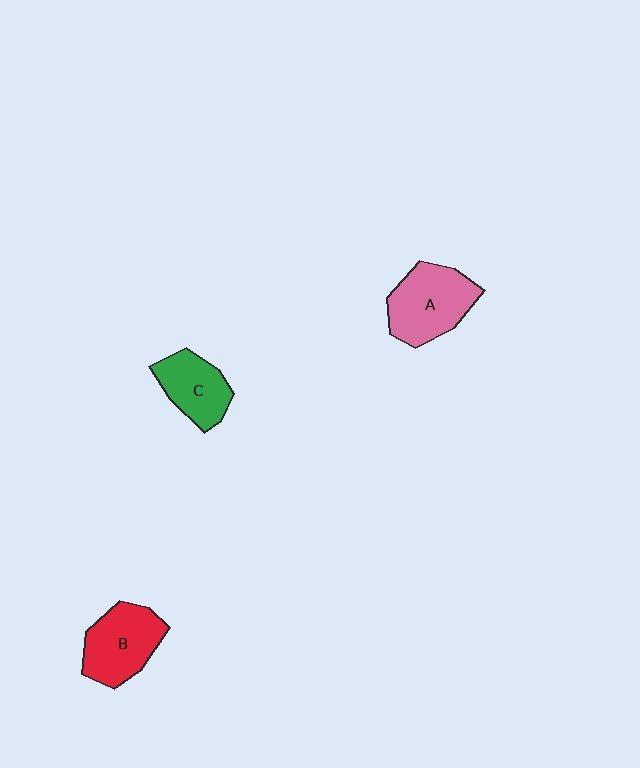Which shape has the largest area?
Shape A (pink).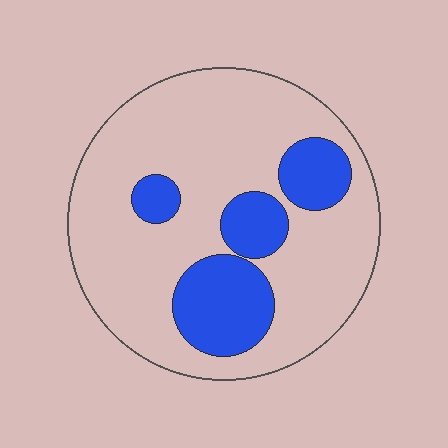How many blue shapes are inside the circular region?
4.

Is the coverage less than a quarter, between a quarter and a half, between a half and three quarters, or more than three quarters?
Less than a quarter.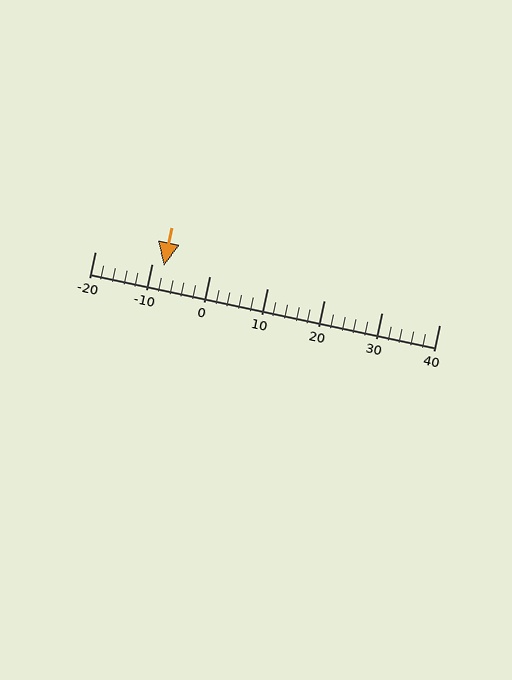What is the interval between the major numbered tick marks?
The major tick marks are spaced 10 units apart.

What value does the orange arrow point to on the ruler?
The orange arrow points to approximately -8.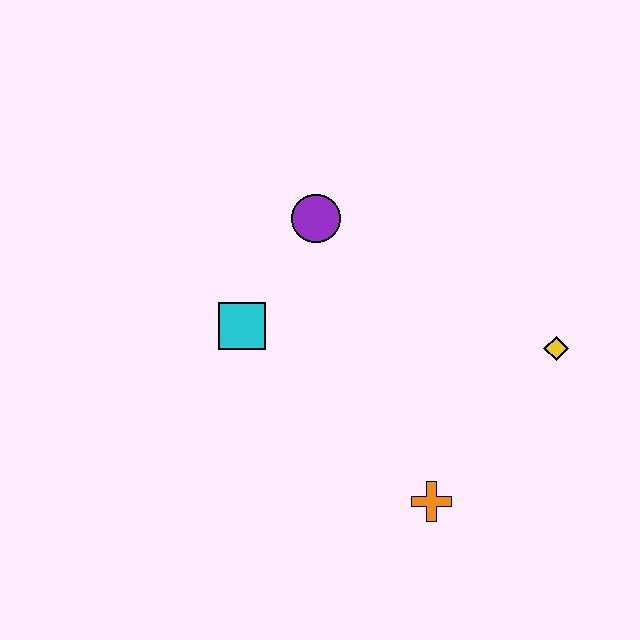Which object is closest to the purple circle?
The cyan square is closest to the purple circle.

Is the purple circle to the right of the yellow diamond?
No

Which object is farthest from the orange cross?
The purple circle is farthest from the orange cross.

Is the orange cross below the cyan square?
Yes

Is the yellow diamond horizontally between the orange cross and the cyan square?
No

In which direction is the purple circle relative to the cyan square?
The purple circle is above the cyan square.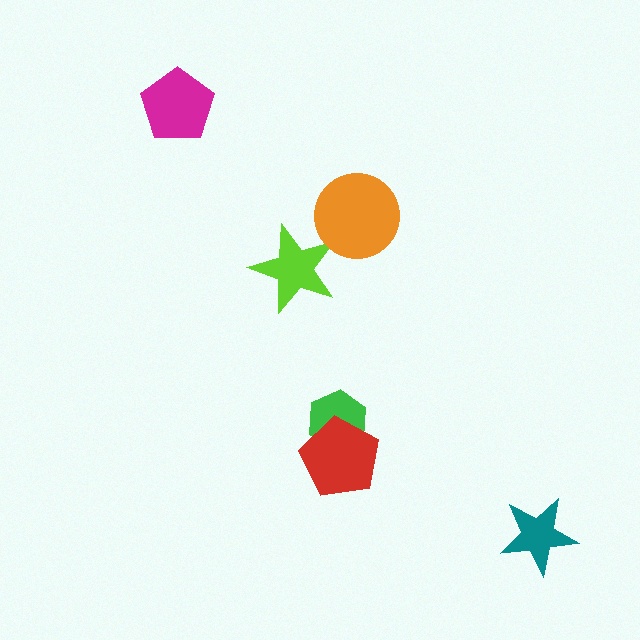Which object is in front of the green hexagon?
The red pentagon is in front of the green hexagon.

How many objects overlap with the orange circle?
0 objects overlap with the orange circle.